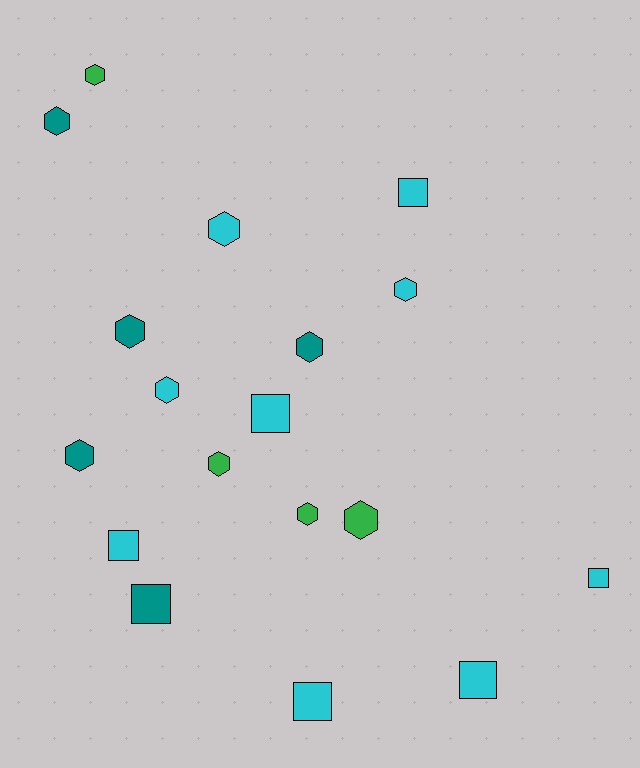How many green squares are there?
There are no green squares.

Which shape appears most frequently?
Hexagon, with 11 objects.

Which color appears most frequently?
Cyan, with 9 objects.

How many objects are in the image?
There are 18 objects.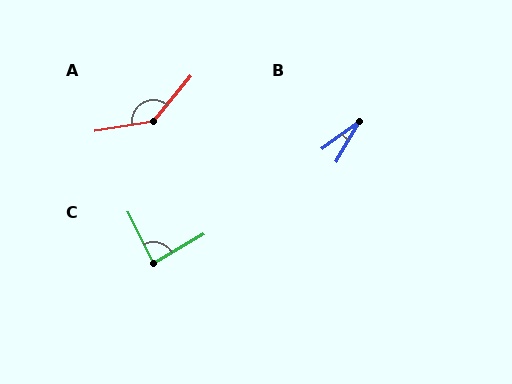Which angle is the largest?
A, at approximately 138 degrees.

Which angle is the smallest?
B, at approximately 24 degrees.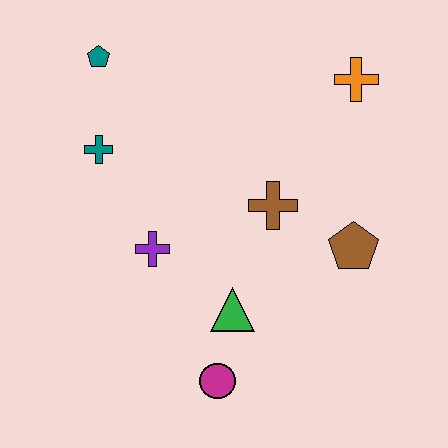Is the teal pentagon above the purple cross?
Yes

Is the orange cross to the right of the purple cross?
Yes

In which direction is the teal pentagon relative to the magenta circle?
The teal pentagon is above the magenta circle.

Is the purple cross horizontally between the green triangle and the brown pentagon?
No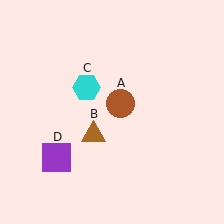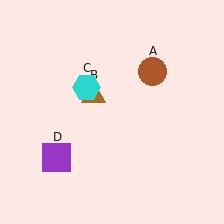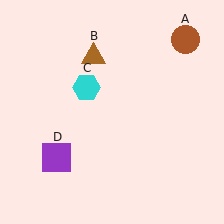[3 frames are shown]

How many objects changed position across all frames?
2 objects changed position: brown circle (object A), brown triangle (object B).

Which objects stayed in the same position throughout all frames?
Cyan hexagon (object C) and purple square (object D) remained stationary.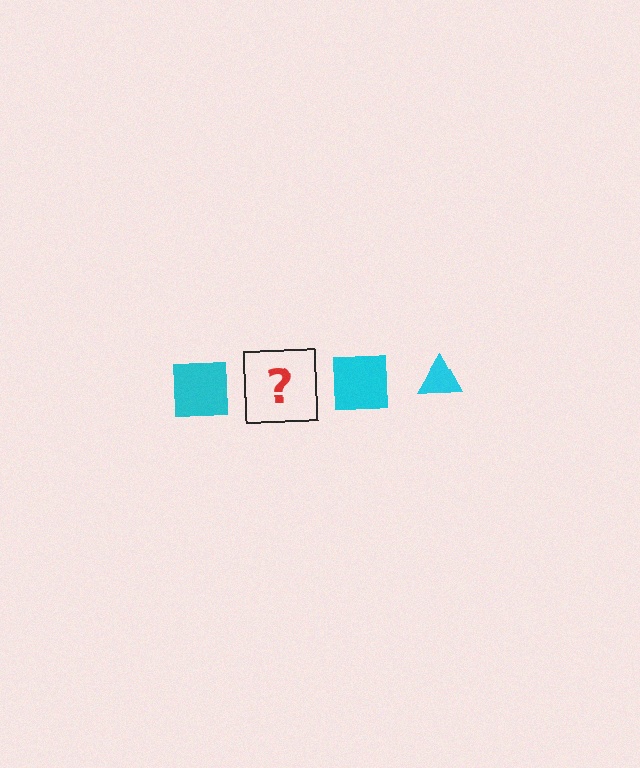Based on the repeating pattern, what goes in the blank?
The blank should be a cyan triangle.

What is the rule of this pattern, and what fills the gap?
The rule is that the pattern cycles through square, triangle shapes in cyan. The gap should be filled with a cyan triangle.